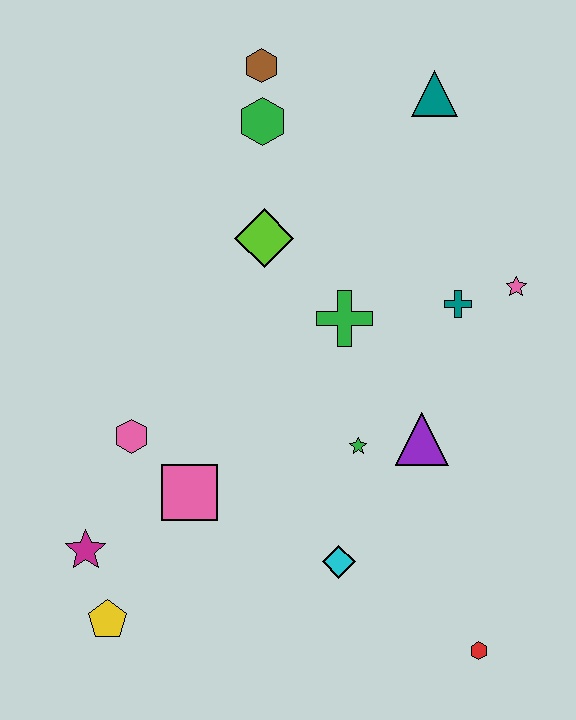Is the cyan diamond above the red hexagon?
Yes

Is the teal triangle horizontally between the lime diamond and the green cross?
No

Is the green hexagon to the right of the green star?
No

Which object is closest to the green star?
The purple triangle is closest to the green star.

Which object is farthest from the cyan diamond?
The brown hexagon is farthest from the cyan diamond.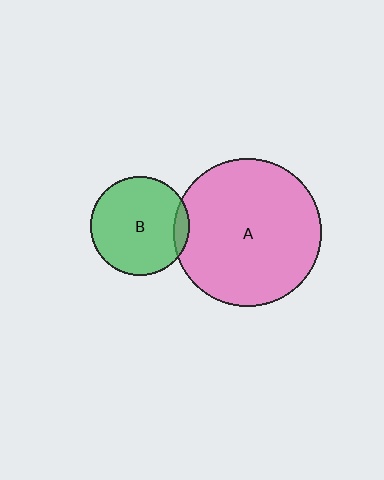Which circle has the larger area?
Circle A (pink).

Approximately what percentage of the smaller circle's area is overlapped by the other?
Approximately 10%.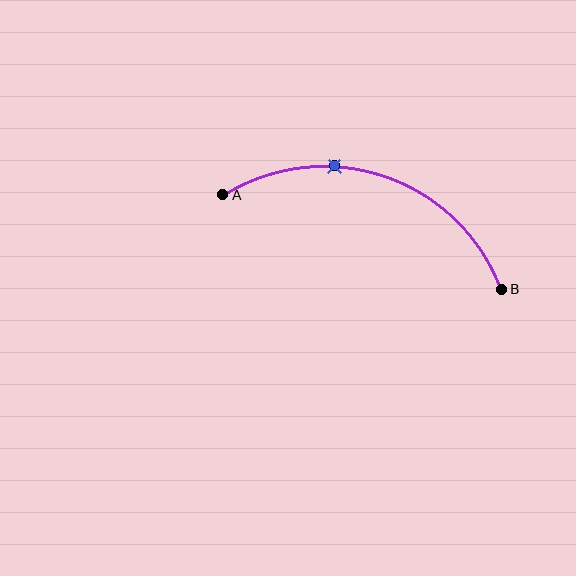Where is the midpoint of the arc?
The arc midpoint is the point on the curve farthest from the straight line joining A and B. It sits above that line.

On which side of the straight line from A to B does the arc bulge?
The arc bulges above the straight line connecting A and B.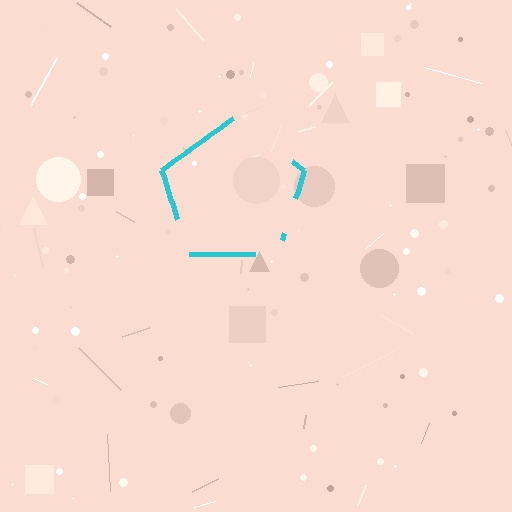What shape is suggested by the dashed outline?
The dashed outline suggests a pentagon.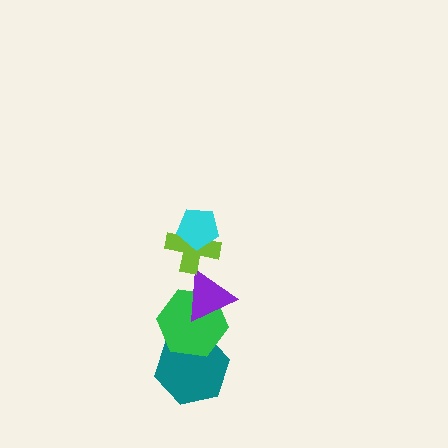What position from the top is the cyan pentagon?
The cyan pentagon is 1st from the top.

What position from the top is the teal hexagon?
The teal hexagon is 5th from the top.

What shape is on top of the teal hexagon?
The green hexagon is on top of the teal hexagon.